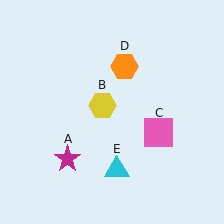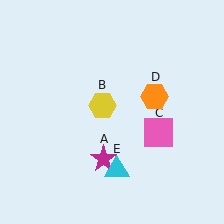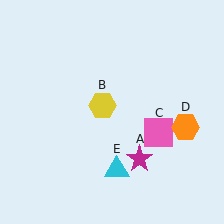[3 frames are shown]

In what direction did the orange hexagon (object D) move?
The orange hexagon (object D) moved down and to the right.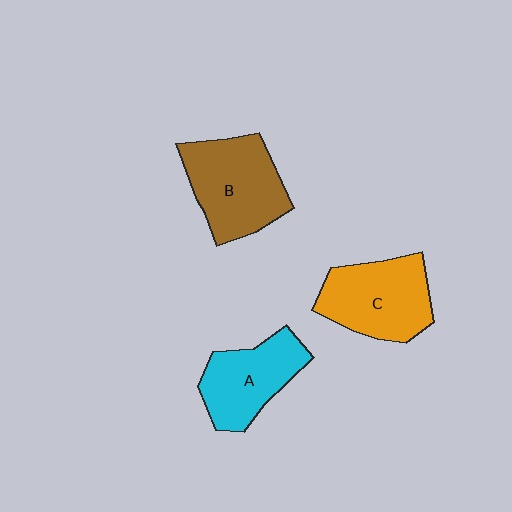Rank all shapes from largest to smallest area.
From largest to smallest: B (brown), C (orange), A (cyan).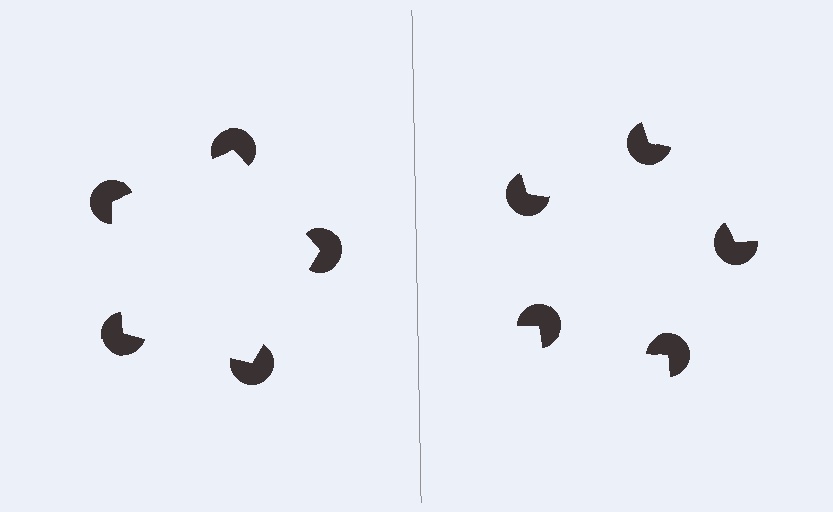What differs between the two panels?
The pac-man discs are positioned identically on both sides; only the wedge orientations differ. On the left they align to a pentagon; on the right they are misaligned.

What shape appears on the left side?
An illusory pentagon.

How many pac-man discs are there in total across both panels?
10 — 5 on each side.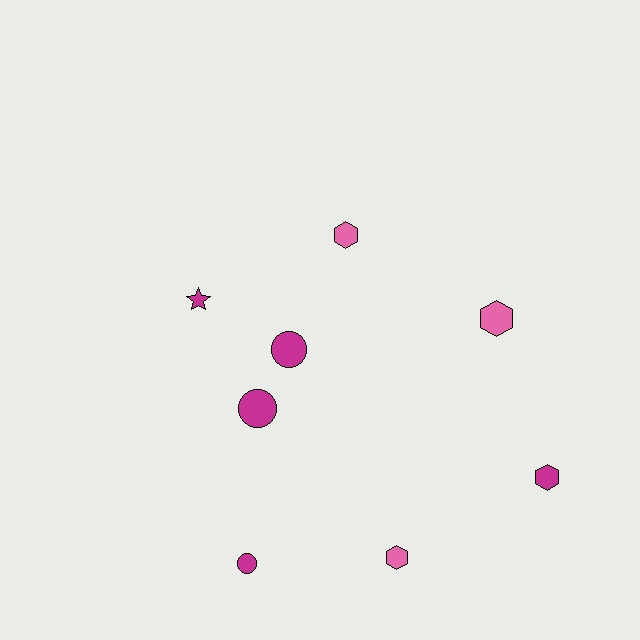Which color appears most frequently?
Magenta, with 5 objects.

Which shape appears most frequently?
Hexagon, with 4 objects.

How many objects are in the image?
There are 8 objects.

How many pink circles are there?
There are no pink circles.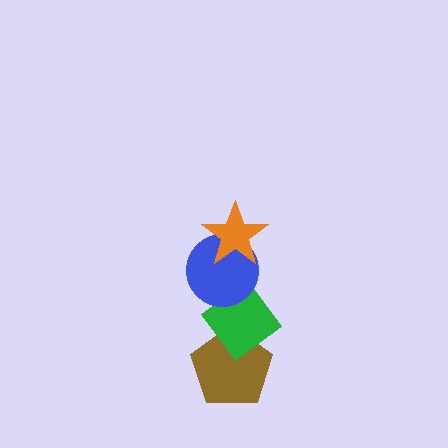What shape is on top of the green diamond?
The blue circle is on top of the green diamond.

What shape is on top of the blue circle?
The orange star is on top of the blue circle.